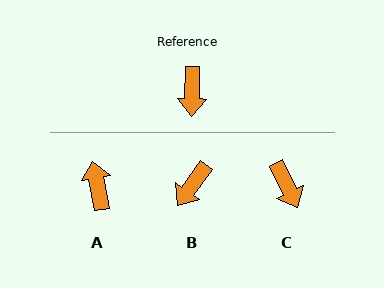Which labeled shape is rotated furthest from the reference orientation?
A, about 168 degrees away.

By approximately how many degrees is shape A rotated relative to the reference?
Approximately 168 degrees clockwise.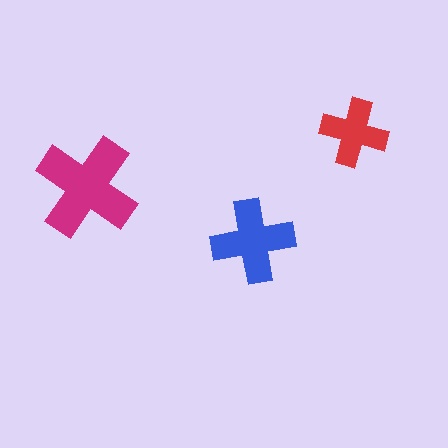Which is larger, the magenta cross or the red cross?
The magenta one.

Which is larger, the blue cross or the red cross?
The blue one.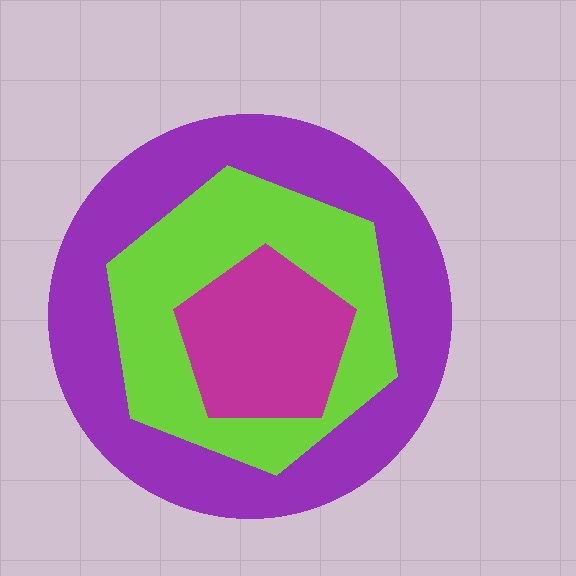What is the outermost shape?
The purple circle.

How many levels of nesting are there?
3.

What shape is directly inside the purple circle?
The lime hexagon.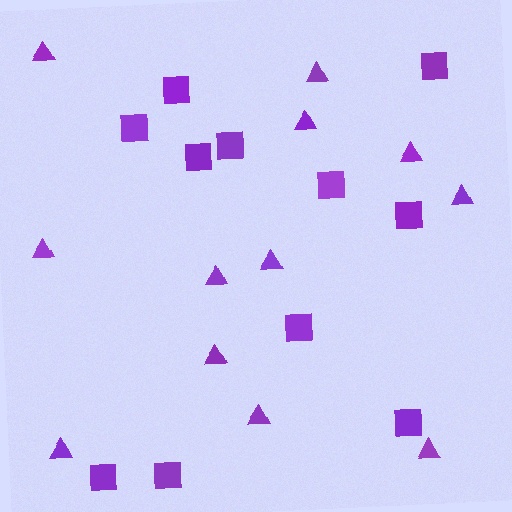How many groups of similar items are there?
There are 2 groups: one group of triangles (12) and one group of squares (11).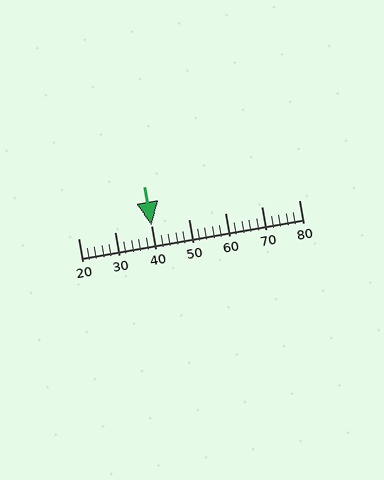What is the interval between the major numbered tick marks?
The major tick marks are spaced 10 units apart.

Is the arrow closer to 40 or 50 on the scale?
The arrow is closer to 40.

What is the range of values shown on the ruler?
The ruler shows values from 20 to 80.